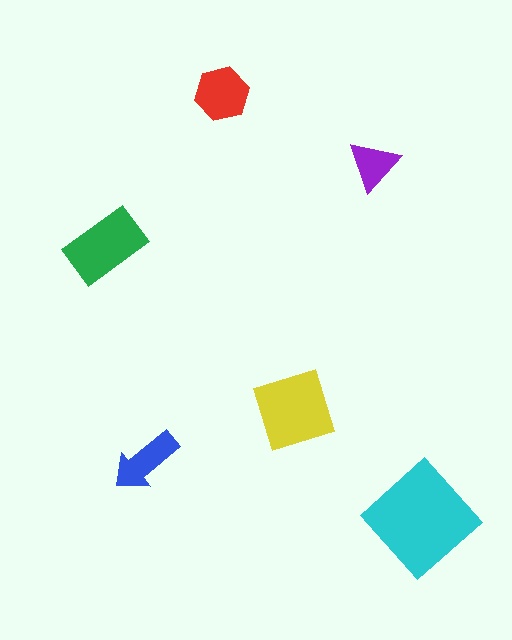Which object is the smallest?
The purple triangle.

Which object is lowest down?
The cyan diamond is bottommost.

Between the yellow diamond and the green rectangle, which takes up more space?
The yellow diamond.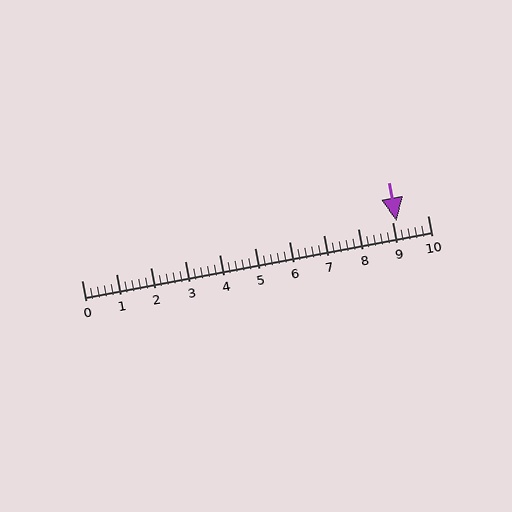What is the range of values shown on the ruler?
The ruler shows values from 0 to 10.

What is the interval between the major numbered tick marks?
The major tick marks are spaced 1 units apart.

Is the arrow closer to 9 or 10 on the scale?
The arrow is closer to 9.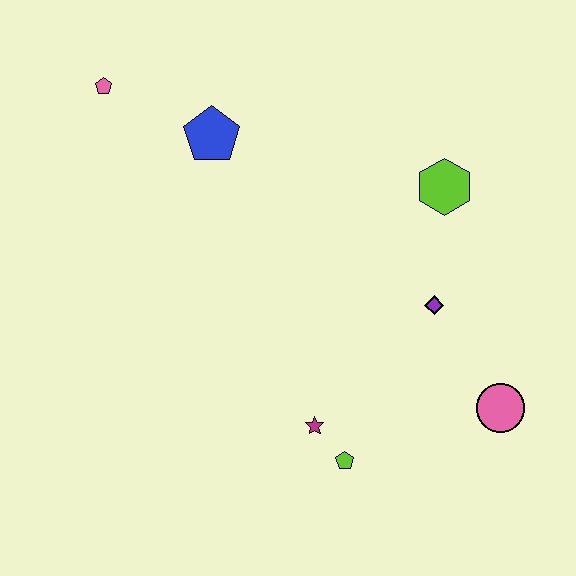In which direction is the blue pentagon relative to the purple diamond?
The blue pentagon is to the left of the purple diamond.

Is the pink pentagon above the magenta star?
Yes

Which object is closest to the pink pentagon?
The blue pentagon is closest to the pink pentagon.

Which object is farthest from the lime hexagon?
The pink pentagon is farthest from the lime hexagon.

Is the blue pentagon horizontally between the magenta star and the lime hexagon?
No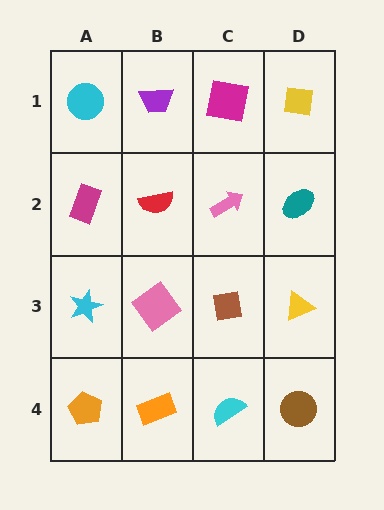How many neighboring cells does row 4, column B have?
3.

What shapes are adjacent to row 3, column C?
A pink arrow (row 2, column C), a cyan semicircle (row 4, column C), a pink diamond (row 3, column B), a yellow triangle (row 3, column D).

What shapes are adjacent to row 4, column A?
A cyan star (row 3, column A), an orange rectangle (row 4, column B).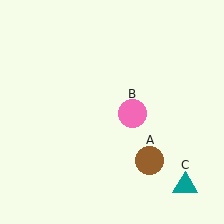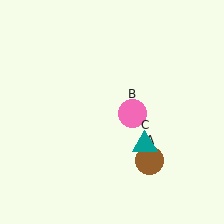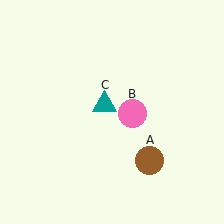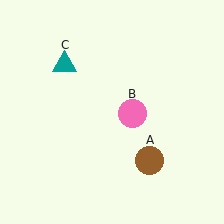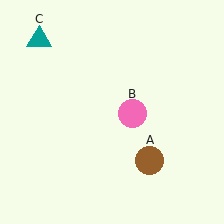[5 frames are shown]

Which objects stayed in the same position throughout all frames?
Brown circle (object A) and pink circle (object B) remained stationary.